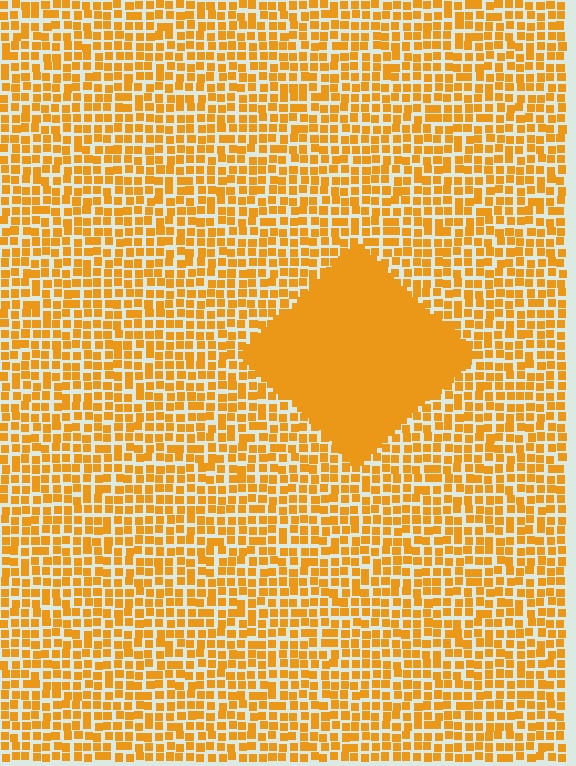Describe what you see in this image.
The image contains small orange elements arranged at two different densities. A diamond-shaped region is visible where the elements are more densely packed than the surrounding area.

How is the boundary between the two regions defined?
The boundary is defined by a change in element density (approximately 3.0x ratio). All elements are the same color, size, and shape.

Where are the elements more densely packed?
The elements are more densely packed inside the diamond boundary.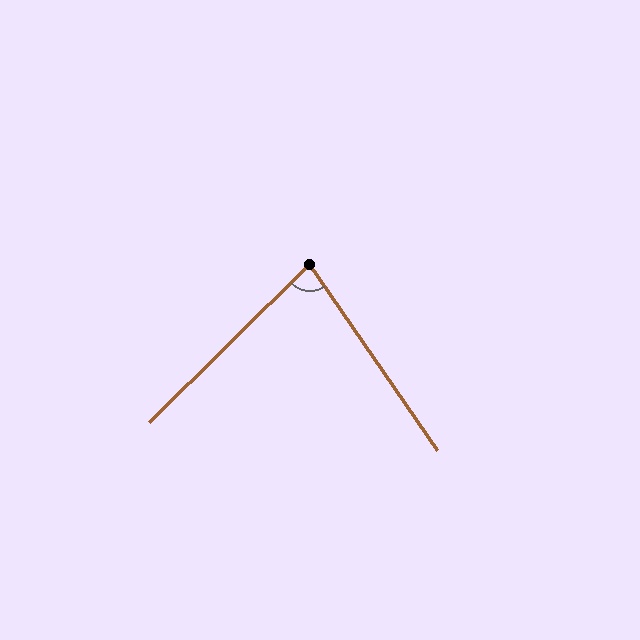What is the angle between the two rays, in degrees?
Approximately 80 degrees.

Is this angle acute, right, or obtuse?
It is acute.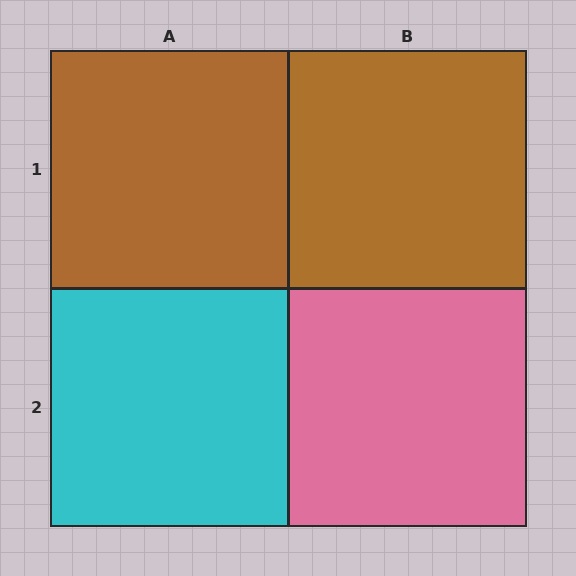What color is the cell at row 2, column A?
Cyan.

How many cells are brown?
2 cells are brown.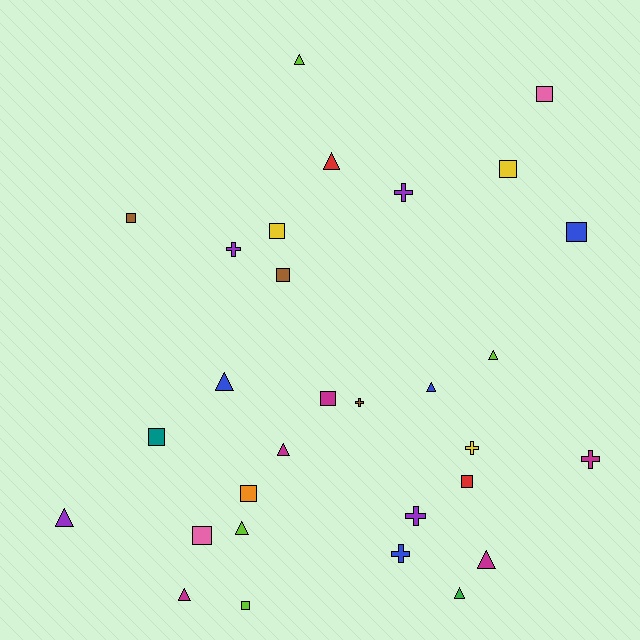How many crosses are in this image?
There are 7 crosses.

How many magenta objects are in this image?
There are 5 magenta objects.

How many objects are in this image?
There are 30 objects.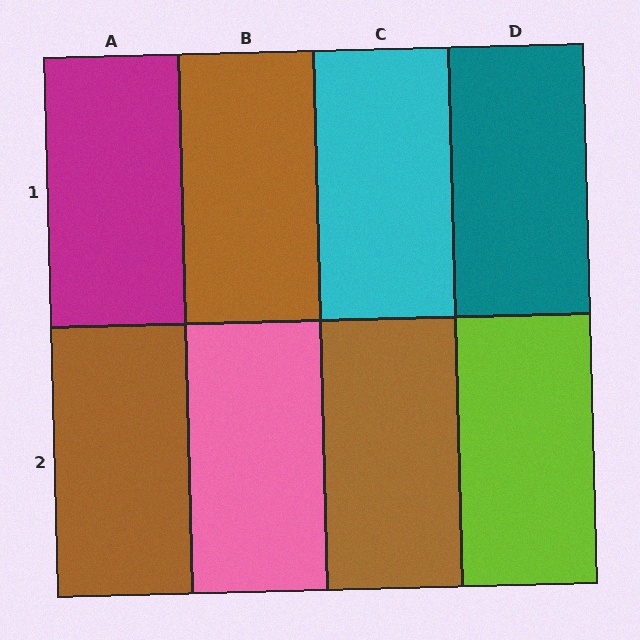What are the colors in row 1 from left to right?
Magenta, brown, cyan, teal.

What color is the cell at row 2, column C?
Brown.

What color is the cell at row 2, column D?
Lime.